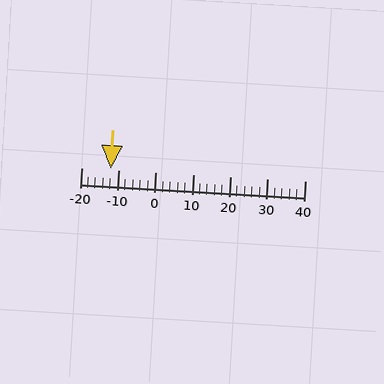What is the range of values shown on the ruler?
The ruler shows values from -20 to 40.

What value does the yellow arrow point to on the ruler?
The yellow arrow points to approximately -12.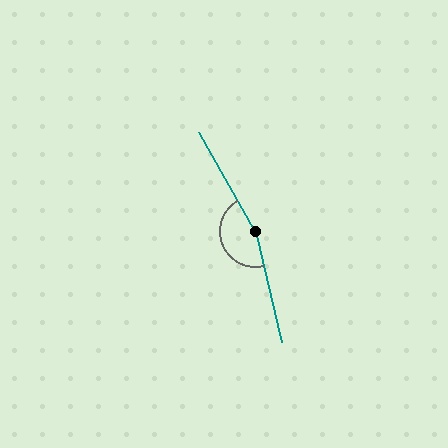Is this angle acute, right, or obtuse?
It is obtuse.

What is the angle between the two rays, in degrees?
Approximately 163 degrees.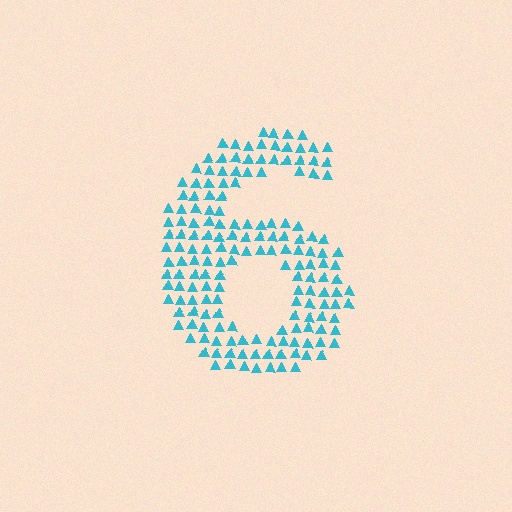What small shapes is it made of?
It is made of small triangles.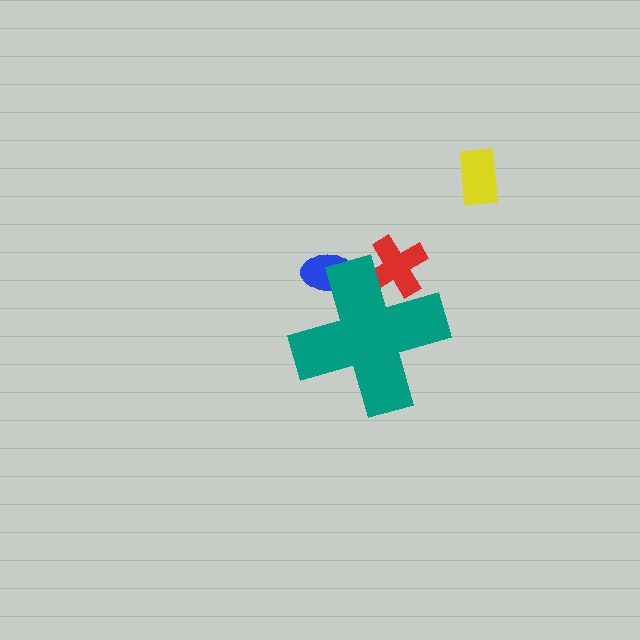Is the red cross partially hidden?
Yes, the red cross is partially hidden behind the teal cross.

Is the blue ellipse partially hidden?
Yes, the blue ellipse is partially hidden behind the teal cross.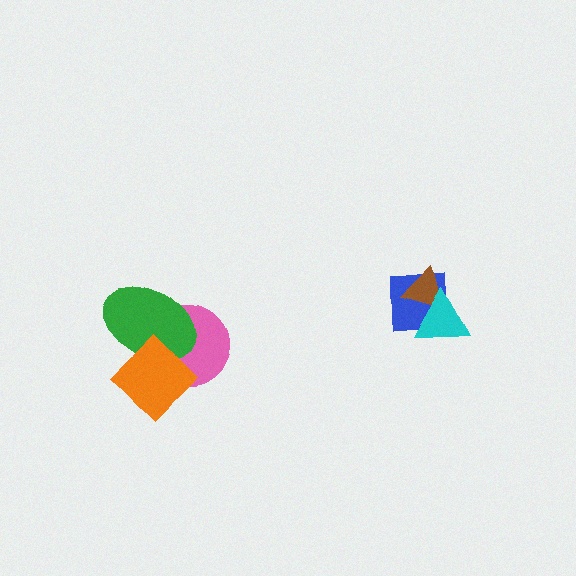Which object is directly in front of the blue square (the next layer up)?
The brown triangle is directly in front of the blue square.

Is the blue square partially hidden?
Yes, it is partially covered by another shape.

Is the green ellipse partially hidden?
Yes, it is partially covered by another shape.